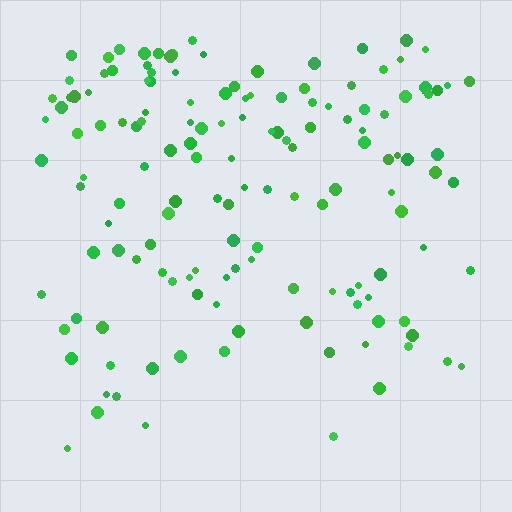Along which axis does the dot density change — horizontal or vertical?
Vertical.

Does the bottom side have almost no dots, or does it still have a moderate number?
Still a moderate number, just noticeably fewer than the top.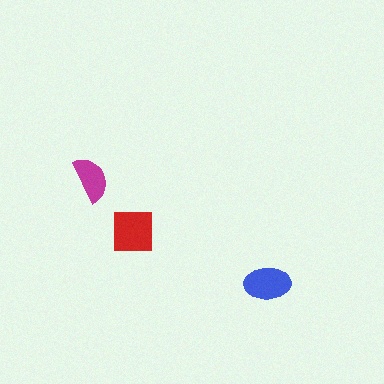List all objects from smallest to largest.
The magenta semicircle, the blue ellipse, the red square.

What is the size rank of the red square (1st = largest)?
1st.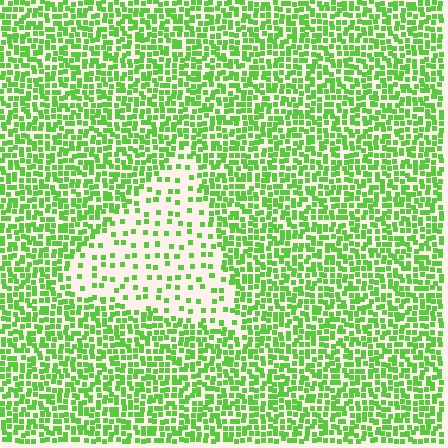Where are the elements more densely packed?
The elements are more densely packed outside the triangle boundary.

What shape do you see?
I see a triangle.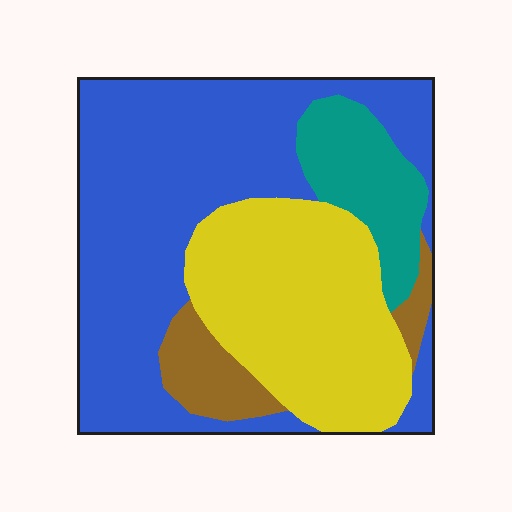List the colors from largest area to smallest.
From largest to smallest: blue, yellow, teal, brown.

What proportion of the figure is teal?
Teal covers 12% of the figure.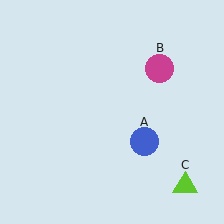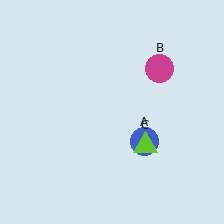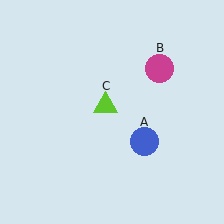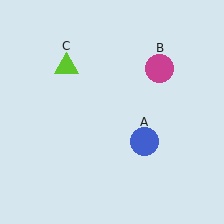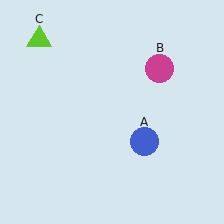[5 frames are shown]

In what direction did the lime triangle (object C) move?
The lime triangle (object C) moved up and to the left.